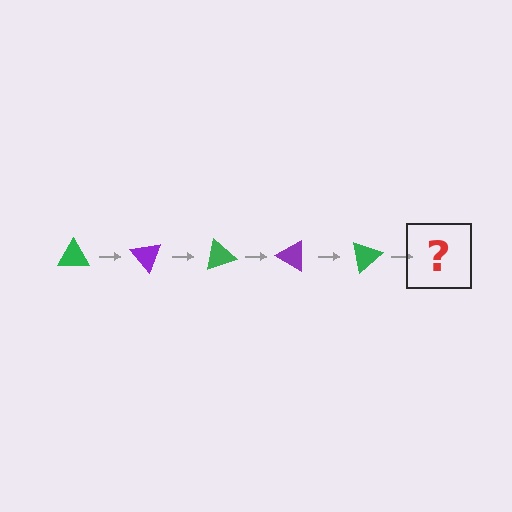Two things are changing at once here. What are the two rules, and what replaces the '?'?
The two rules are that it rotates 50 degrees each step and the color cycles through green and purple. The '?' should be a purple triangle, rotated 250 degrees from the start.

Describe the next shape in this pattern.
It should be a purple triangle, rotated 250 degrees from the start.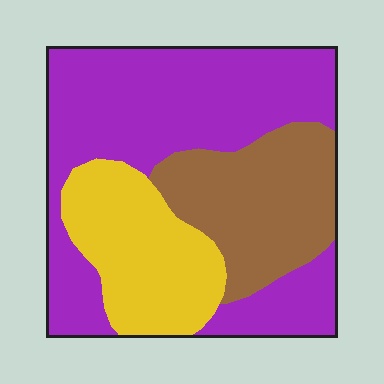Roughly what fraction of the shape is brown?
Brown takes up between a sixth and a third of the shape.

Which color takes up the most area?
Purple, at roughly 50%.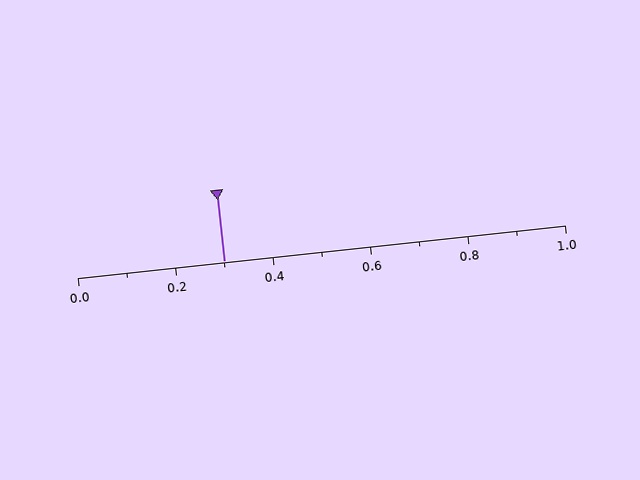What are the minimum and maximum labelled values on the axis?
The axis runs from 0.0 to 1.0.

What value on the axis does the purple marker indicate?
The marker indicates approximately 0.3.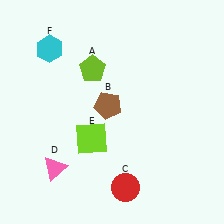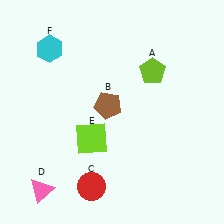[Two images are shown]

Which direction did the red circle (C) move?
The red circle (C) moved left.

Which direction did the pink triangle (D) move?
The pink triangle (D) moved down.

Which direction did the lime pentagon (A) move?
The lime pentagon (A) moved right.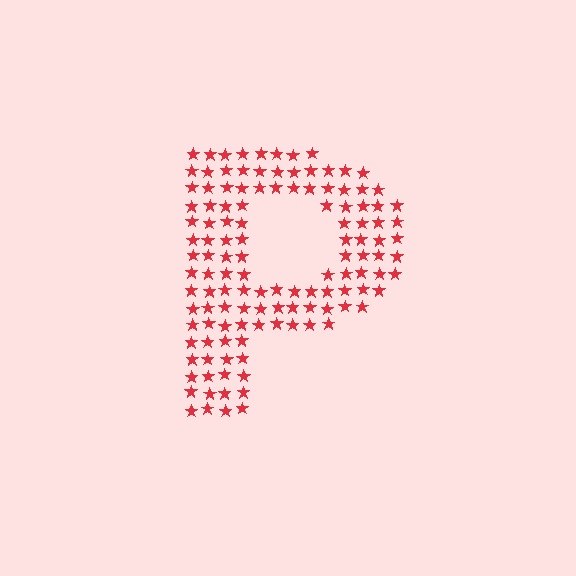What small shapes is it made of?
It is made of small stars.